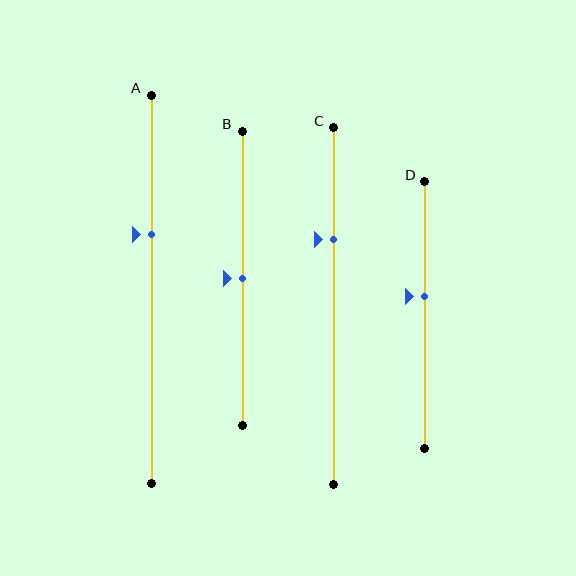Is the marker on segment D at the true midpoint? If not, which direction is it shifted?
No, the marker on segment D is shifted upward by about 7% of the segment length.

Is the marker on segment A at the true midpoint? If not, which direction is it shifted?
No, the marker on segment A is shifted upward by about 14% of the segment length.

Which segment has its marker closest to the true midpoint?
Segment B has its marker closest to the true midpoint.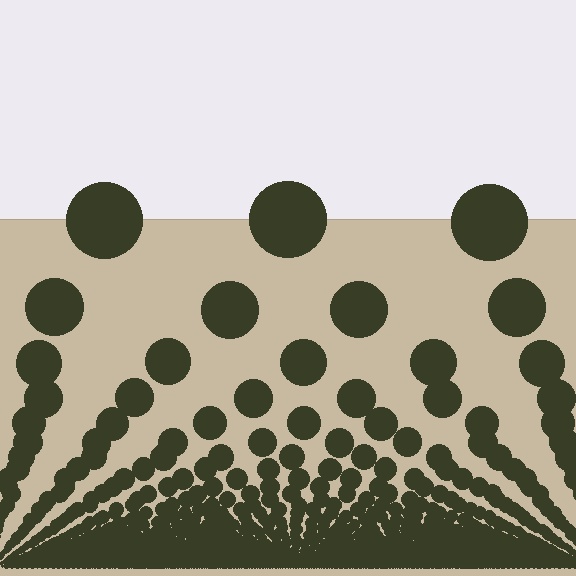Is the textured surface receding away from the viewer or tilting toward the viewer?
The surface appears to tilt toward the viewer. Texture elements get larger and sparser toward the top.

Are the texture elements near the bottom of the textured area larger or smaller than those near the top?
Smaller. The gradient is inverted — elements near the bottom are smaller and denser.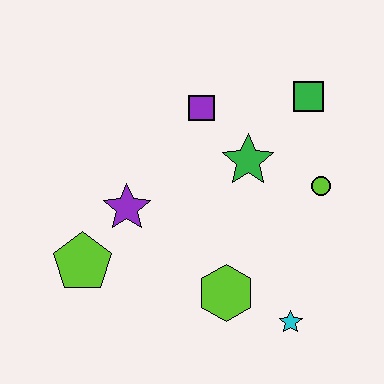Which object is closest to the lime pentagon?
The purple star is closest to the lime pentagon.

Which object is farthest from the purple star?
The green square is farthest from the purple star.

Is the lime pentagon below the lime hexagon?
No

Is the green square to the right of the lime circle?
No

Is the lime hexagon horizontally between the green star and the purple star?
Yes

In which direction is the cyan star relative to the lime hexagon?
The cyan star is to the right of the lime hexagon.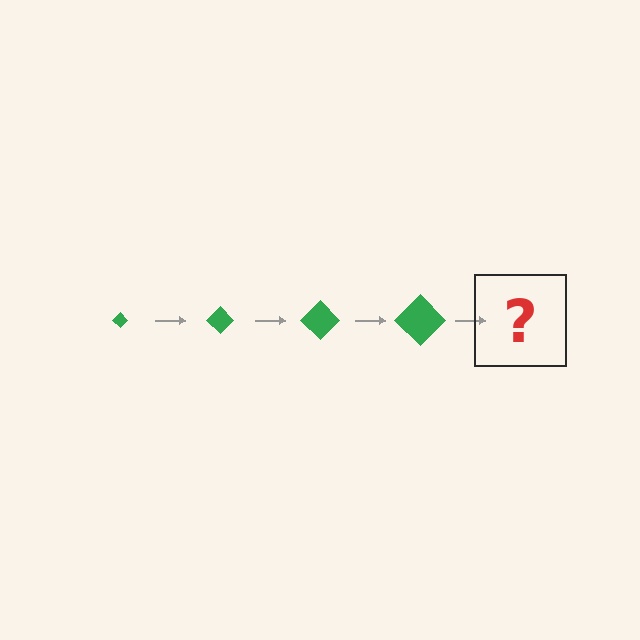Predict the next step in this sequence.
The next step is a green diamond, larger than the previous one.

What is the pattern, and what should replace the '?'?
The pattern is that the diamond gets progressively larger each step. The '?' should be a green diamond, larger than the previous one.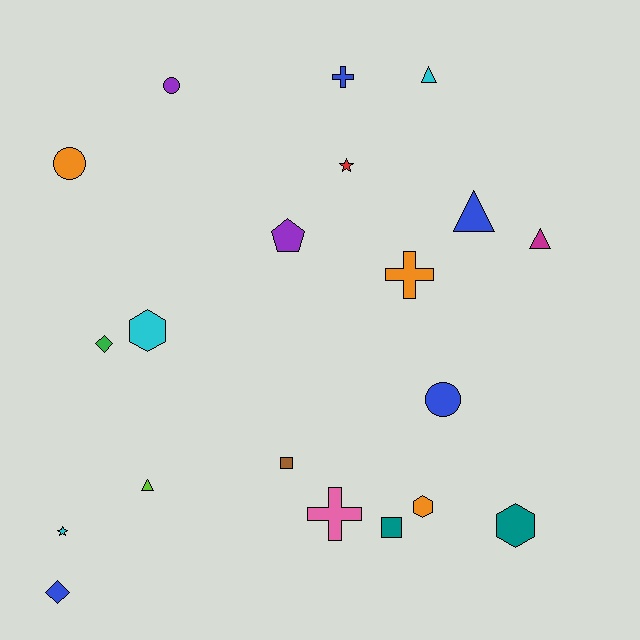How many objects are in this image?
There are 20 objects.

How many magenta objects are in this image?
There is 1 magenta object.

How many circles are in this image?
There are 3 circles.